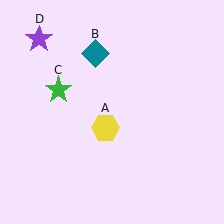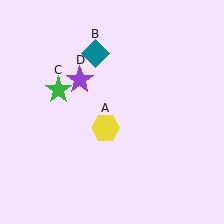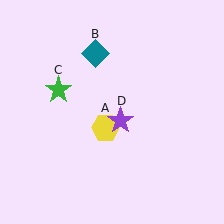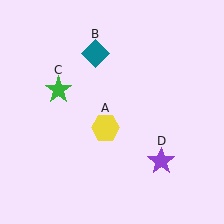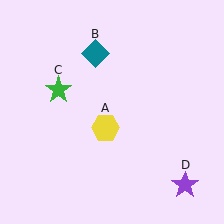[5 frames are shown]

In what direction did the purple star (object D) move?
The purple star (object D) moved down and to the right.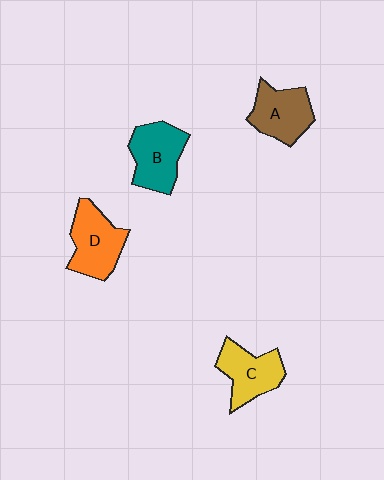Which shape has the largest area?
Shape D (orange).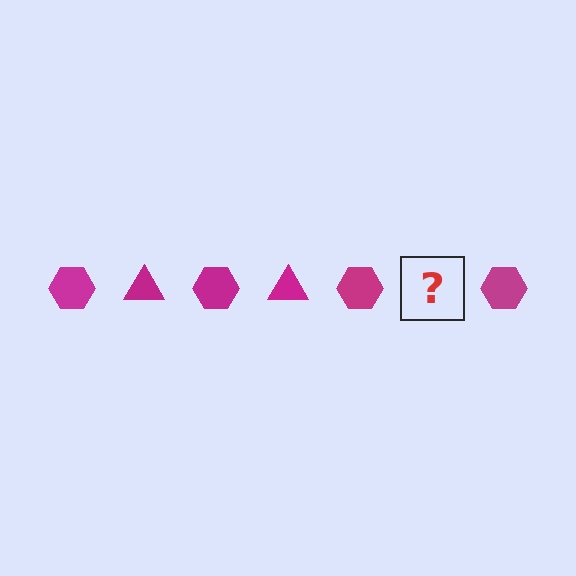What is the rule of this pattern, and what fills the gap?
The rule is that the pattern cycles through hexagon, triangle shapes in magenta. The gap should be filled with a magenta triangle.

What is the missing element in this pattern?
The missing element is a magenta triangle.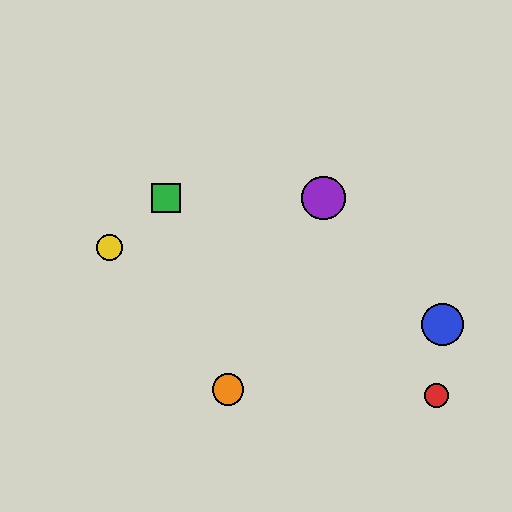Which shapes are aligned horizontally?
The green square, the purple circle are aligned horizontally.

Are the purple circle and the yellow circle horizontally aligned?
No, the purple circle is at y≈198 and the yellow circle is at y≈248.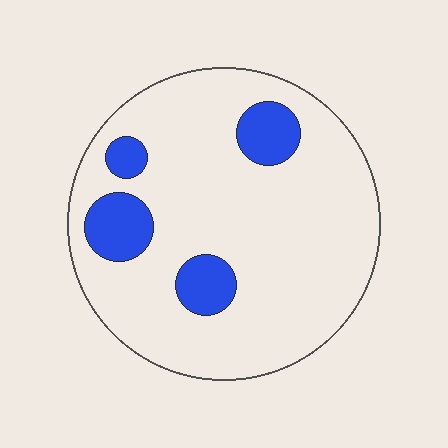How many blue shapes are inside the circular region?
4.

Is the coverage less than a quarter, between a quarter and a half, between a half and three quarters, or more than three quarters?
Less than a quarter.